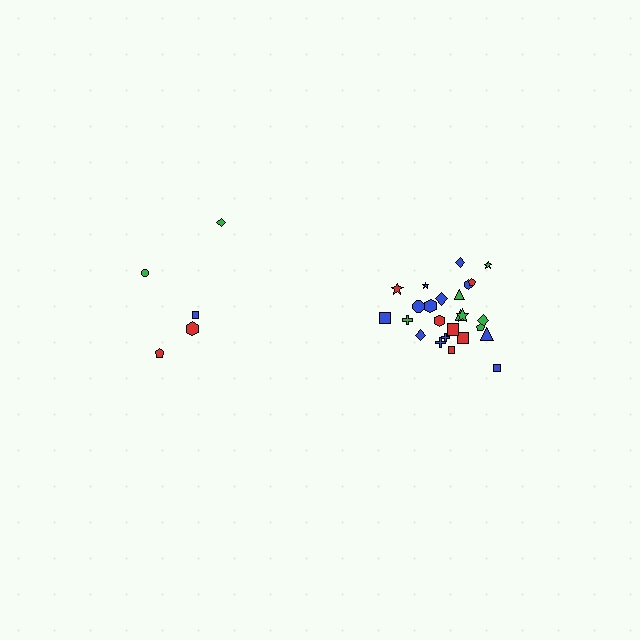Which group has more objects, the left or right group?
The right group.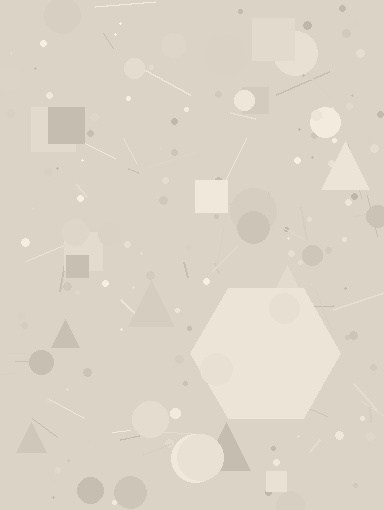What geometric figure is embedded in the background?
A hexagon is embedded in the background.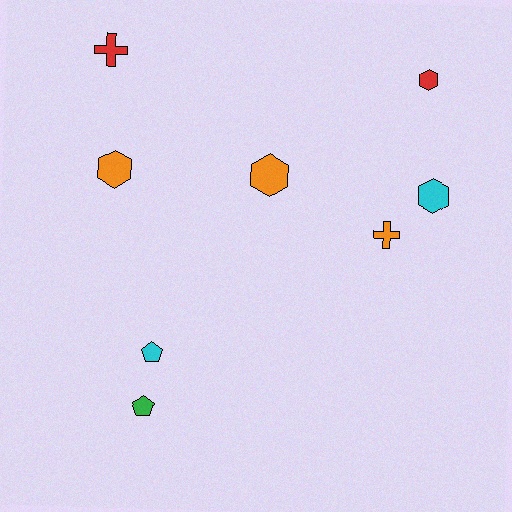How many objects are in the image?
There are 8 objects.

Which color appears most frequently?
Orange, with 3 objects.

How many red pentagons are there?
There are no red pentagons.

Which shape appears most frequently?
Hexagon, with 4 objects.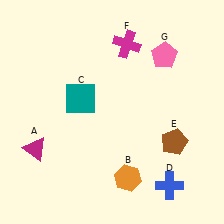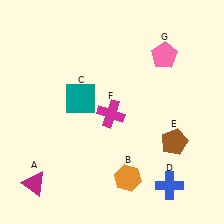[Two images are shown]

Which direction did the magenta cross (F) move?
The magenta cross (F) moved down.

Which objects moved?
The objects that moved are: the magenta triangle (A), the magenta cross (F).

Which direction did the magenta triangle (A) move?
The magenta triangle (A) moved down.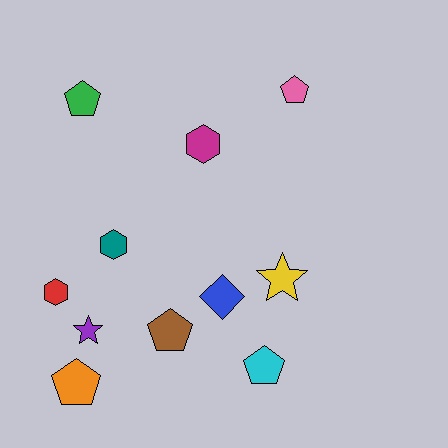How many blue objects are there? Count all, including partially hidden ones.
There is 1 blue object.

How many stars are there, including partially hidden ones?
There are 2 stars.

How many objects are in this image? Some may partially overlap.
There are 11 objects.